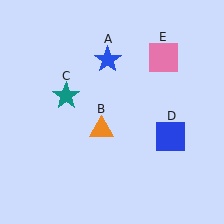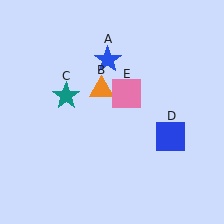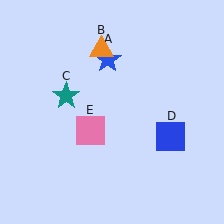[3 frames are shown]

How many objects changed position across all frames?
2 objects changed position: orange triangle (object B), pink square (object E).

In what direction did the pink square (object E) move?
The pink square (object E) moved down and to the left.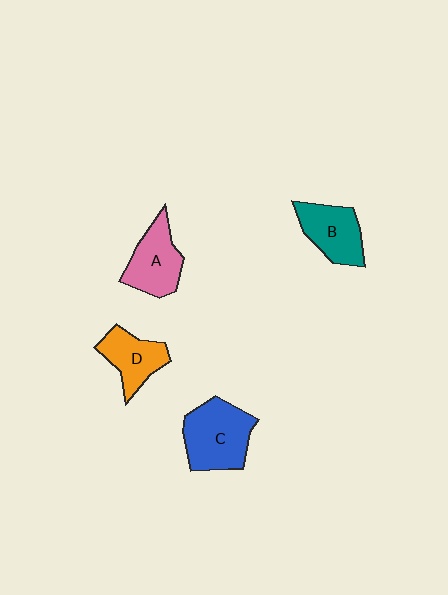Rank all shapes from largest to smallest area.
From largest to smallest: C (blue), A (pink), B (teal), D (orange).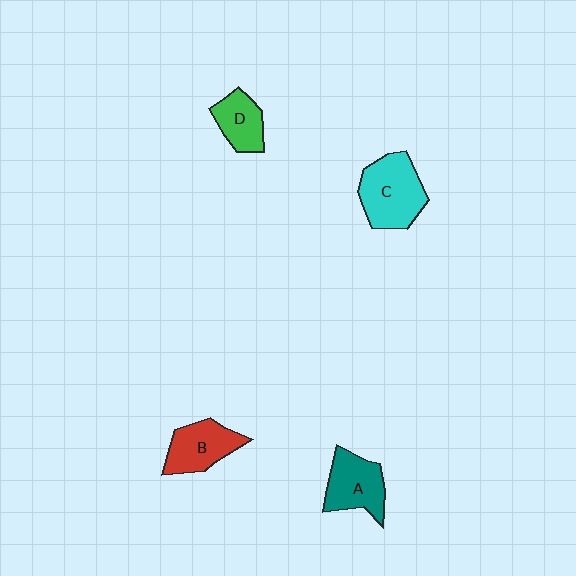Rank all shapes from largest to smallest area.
From largest to smallest: C (cyan), A (teal), B (red), D (green).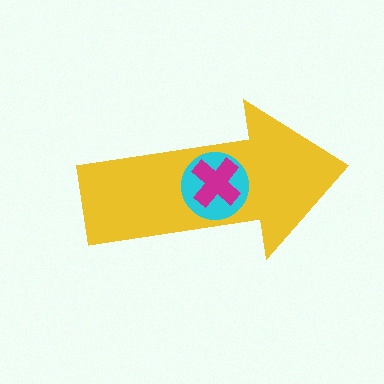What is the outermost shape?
The yellow arrow.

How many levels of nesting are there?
3.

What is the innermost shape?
The magenta cross.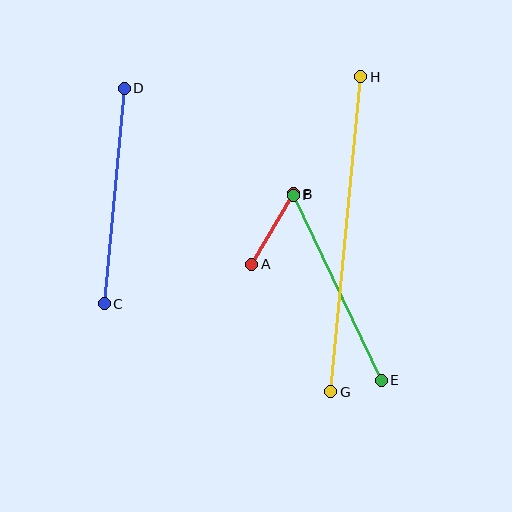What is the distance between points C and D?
The distance is approximately 216 pixels.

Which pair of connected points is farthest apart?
Points G and H are farthest apart.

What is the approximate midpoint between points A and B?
The midpoint is at approximately (273, 229) pixels.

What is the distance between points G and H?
The distance is approximately 317 pixels.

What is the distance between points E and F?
The distance is approximately 205 pixels.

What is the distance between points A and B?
The distance is approximately 82 pixels.